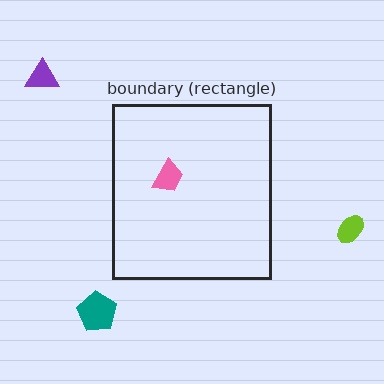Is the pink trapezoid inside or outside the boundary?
Inside.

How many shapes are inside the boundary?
1 inside, 3 outside.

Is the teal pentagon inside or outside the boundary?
Outside.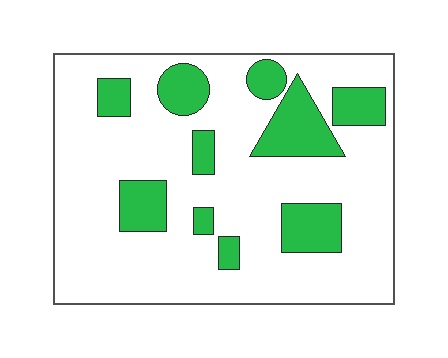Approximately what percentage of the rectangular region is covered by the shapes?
Approximately 20%.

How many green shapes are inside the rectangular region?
10.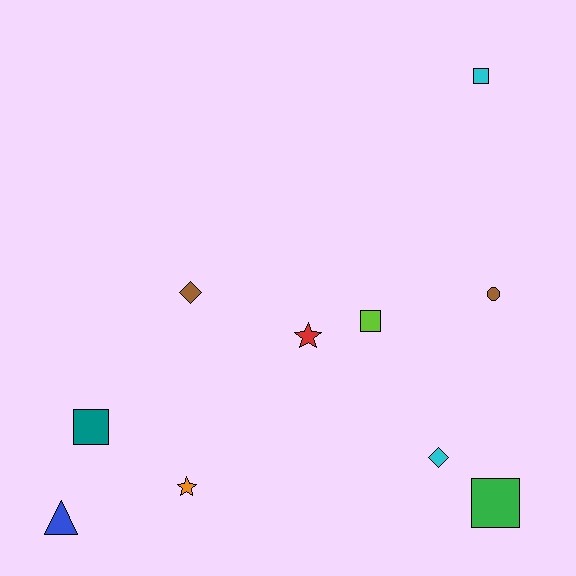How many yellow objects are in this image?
There are no yellow objects.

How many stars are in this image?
There are 2 stars.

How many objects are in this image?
There are 10 objects.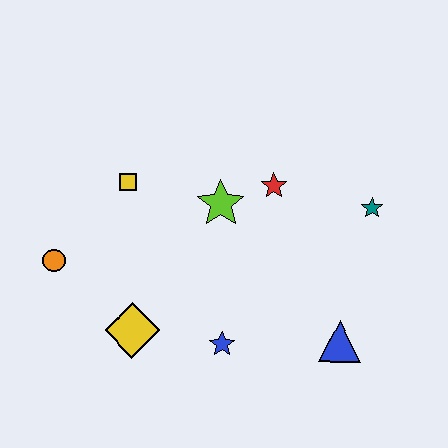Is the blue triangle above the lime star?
No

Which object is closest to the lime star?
The red star is closest to the lime star.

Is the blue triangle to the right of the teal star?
No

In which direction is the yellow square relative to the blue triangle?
The yellow square is to the left of the blue triangle.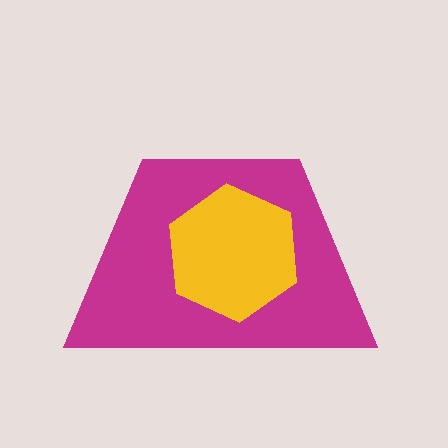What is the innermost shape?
The yellow hexagon.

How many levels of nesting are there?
2.